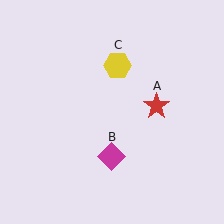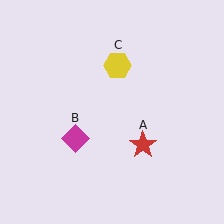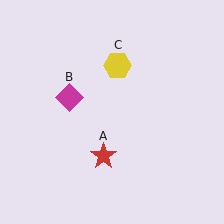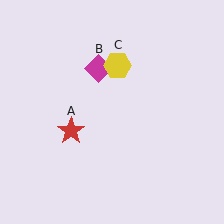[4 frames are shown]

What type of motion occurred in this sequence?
The red star (object A), magenta diamond (object B) rotated clockwise around the center of the scene.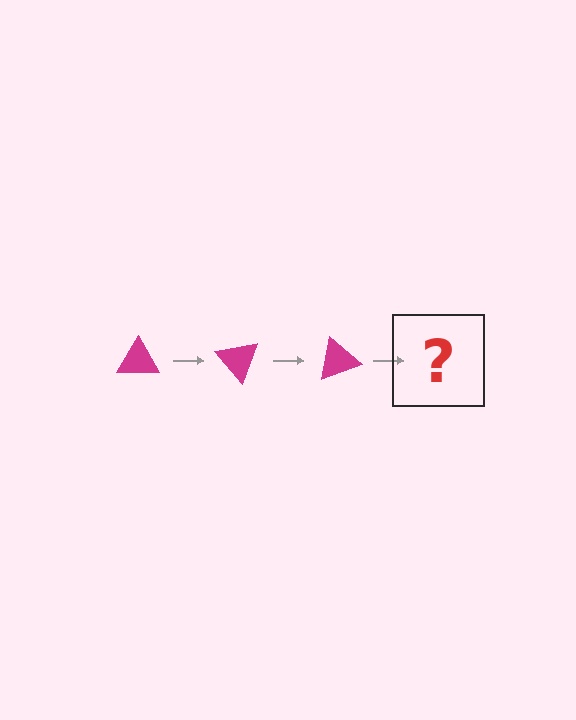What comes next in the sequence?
The next element should be a magenta triangle rotated 150 degrees.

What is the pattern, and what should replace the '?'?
The pattern is that the triangle rotates 50 degrees each step. The '?' should be a magenta triangle rotated 150 degrees.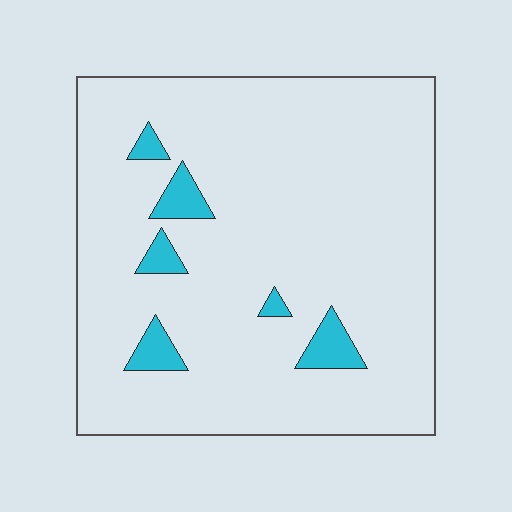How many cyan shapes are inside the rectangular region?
6.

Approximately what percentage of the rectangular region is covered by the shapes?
Approximately 5%.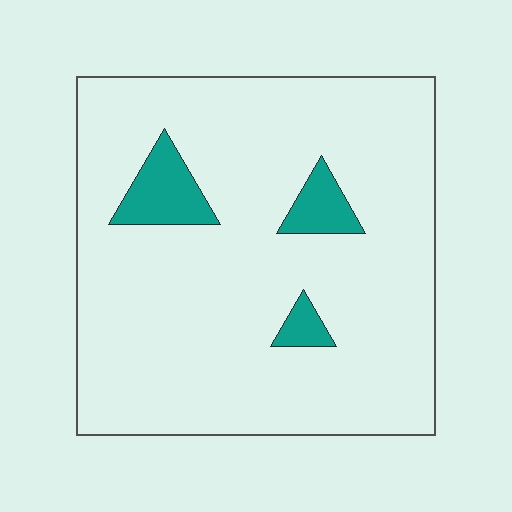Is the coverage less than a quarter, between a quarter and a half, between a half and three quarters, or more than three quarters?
Less than a quarter.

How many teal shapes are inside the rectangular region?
3.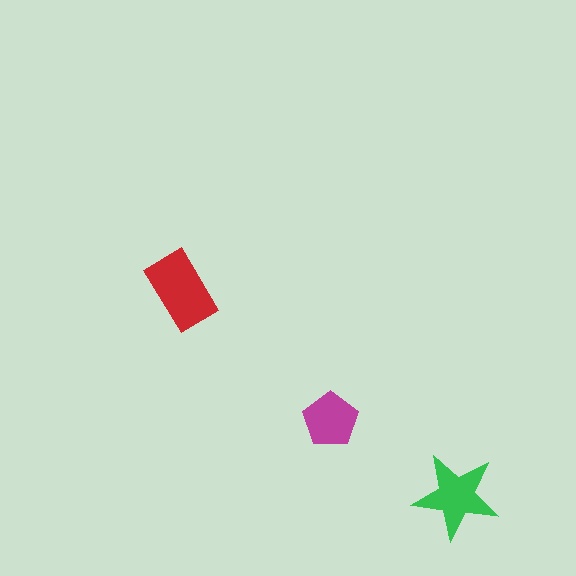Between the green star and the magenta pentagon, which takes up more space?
The green star.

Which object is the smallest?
The magenta pentagon.